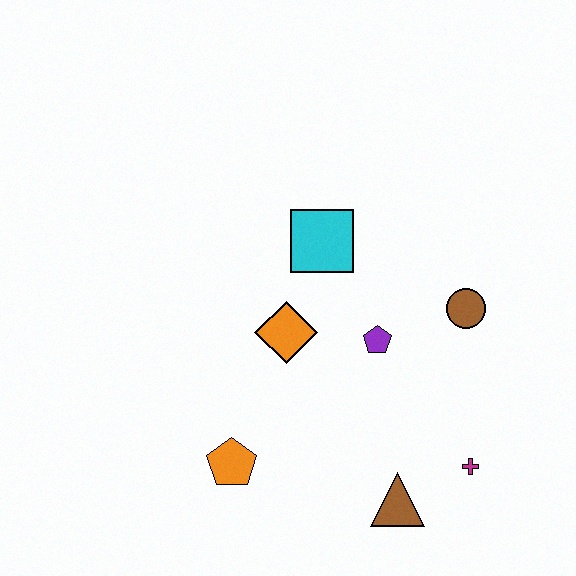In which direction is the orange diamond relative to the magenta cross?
The orange diamond is to the left of the magenta cross.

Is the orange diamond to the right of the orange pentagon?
Yes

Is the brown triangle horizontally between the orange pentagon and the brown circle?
Yes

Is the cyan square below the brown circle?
No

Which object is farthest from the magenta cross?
The cyan square is farthest from the magenta cross.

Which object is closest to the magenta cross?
The brown triangle is closest to the magenta cross.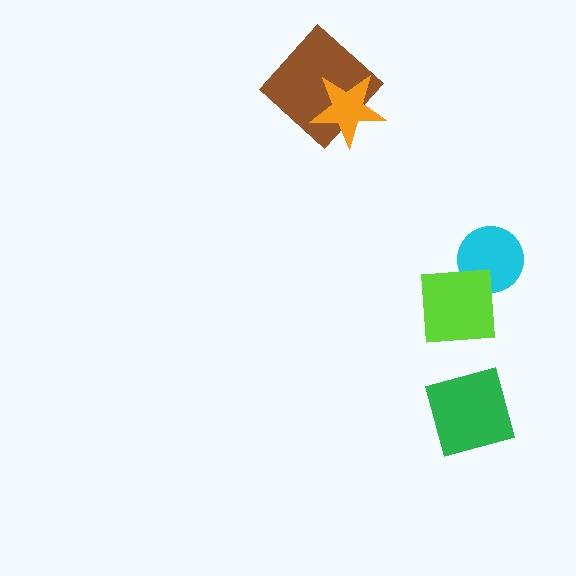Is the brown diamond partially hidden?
Yes, it is partially covered by another shape.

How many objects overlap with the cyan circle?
1 object overlaps with the cyan circle.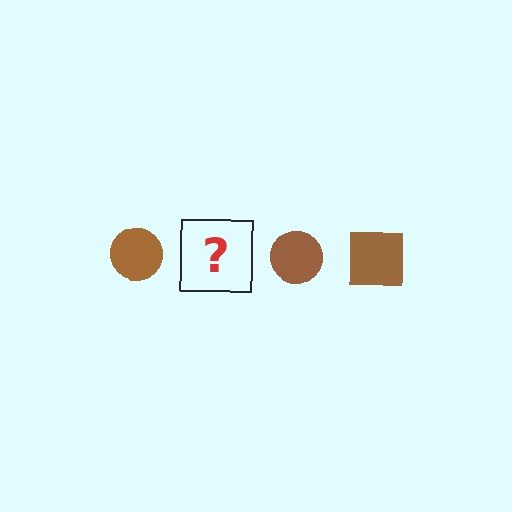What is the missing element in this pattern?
The missing element is a brown square.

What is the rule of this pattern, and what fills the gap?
The rule is that the pattern cycles through circle, square shapes in brown. The gap should be filled with a brown square.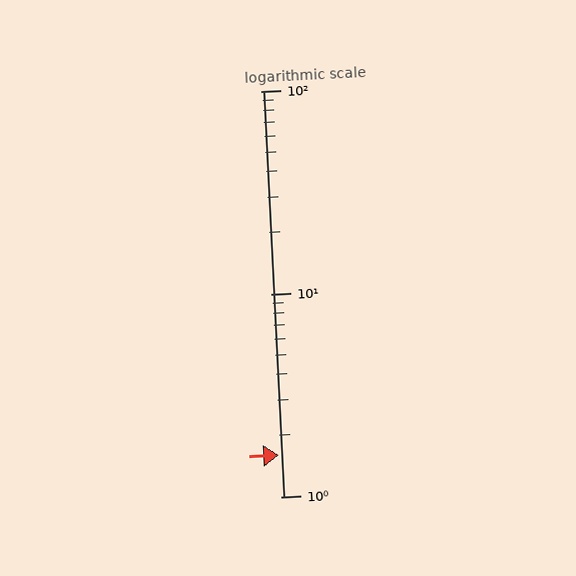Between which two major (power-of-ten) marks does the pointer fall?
The pointer is between 1 and 10.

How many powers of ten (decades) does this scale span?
The scale spans 2 decades, from 1 to 100.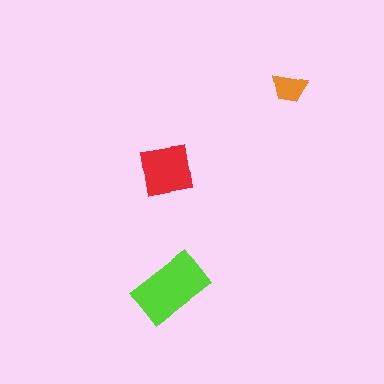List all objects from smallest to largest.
The orange trapezoid, the red square, the lime rectangle.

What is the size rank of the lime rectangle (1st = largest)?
1st.